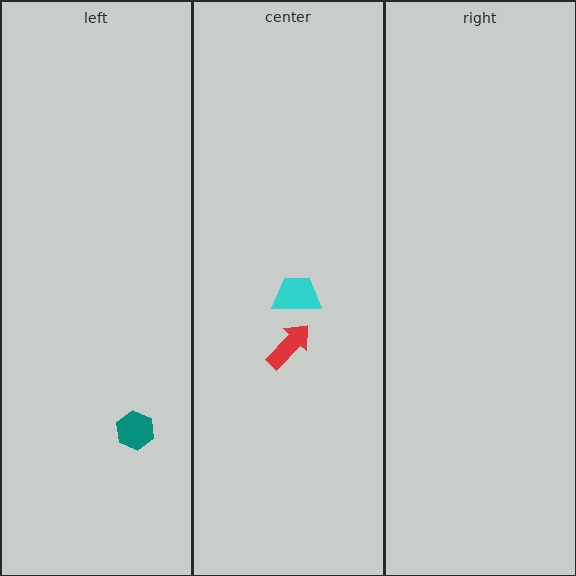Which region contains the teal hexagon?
The left region.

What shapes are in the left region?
The teal hexagon.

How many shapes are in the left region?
1.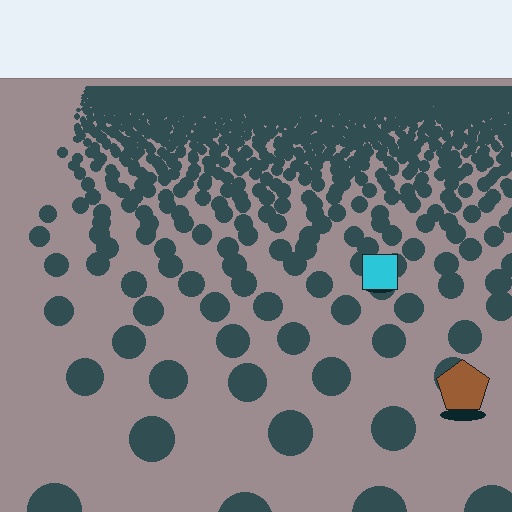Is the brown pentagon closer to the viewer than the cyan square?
Yes. The brown pentagon is closer — you can tell from the texture gradient: the ground texture is coarser near it.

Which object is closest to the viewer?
The brown pentagon is closest. The texture marks near it are larger and more spread out.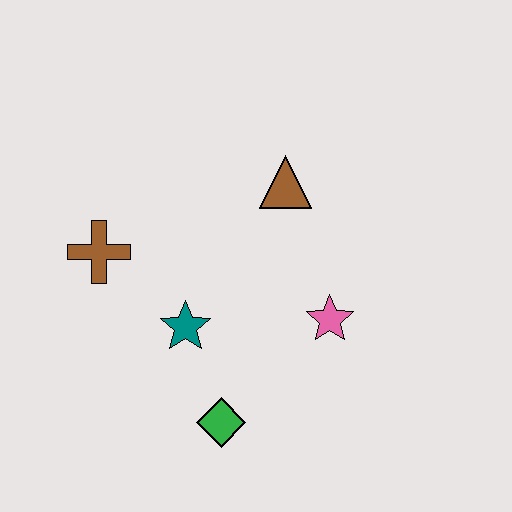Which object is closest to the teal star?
The green diamond is closest to the teal star.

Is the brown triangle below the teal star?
No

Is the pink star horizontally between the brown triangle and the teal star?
No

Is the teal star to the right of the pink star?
No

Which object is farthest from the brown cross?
The pink star is farthest from the brown cross.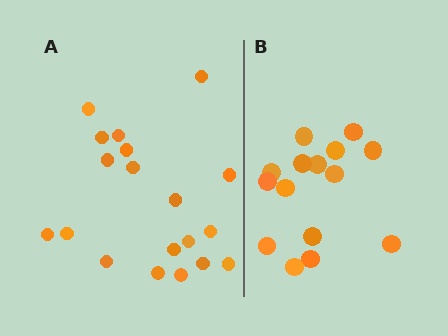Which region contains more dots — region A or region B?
Region A (the left region) has more dots.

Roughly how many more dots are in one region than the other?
Region A has about 4 more dots than region B.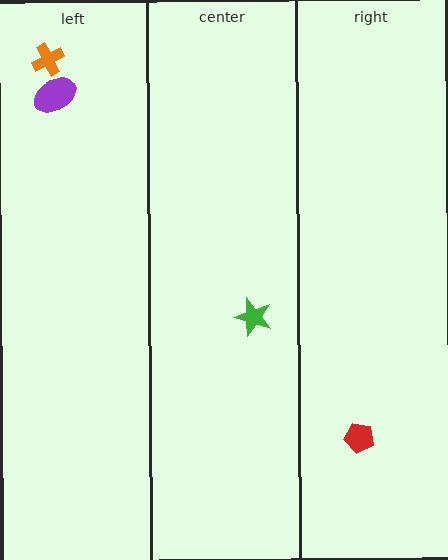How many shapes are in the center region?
1.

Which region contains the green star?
The center region.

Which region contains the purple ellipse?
The left region.